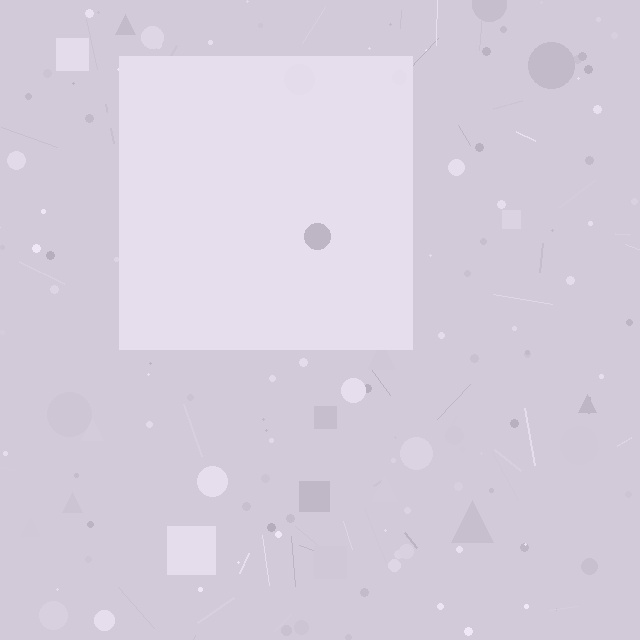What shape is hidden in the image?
A square is hidden in the image.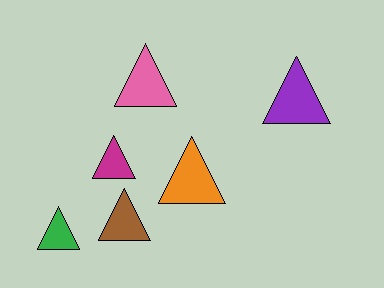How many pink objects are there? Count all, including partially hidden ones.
There is 1 pink object.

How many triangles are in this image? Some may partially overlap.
There are 6 triangles.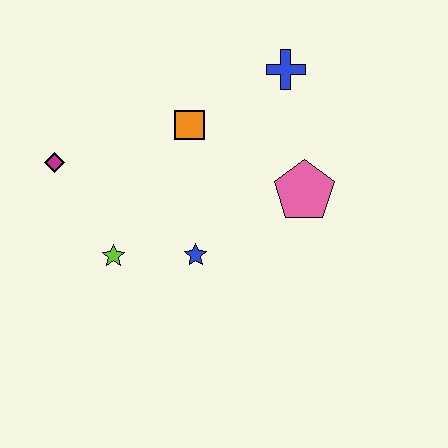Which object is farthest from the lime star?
The blue cross is farthest from the lime star.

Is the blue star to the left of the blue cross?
Yes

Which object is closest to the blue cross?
The orange square is closest to the blue cross.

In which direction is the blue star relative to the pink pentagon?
The blue star is to the left of the pink pentagon.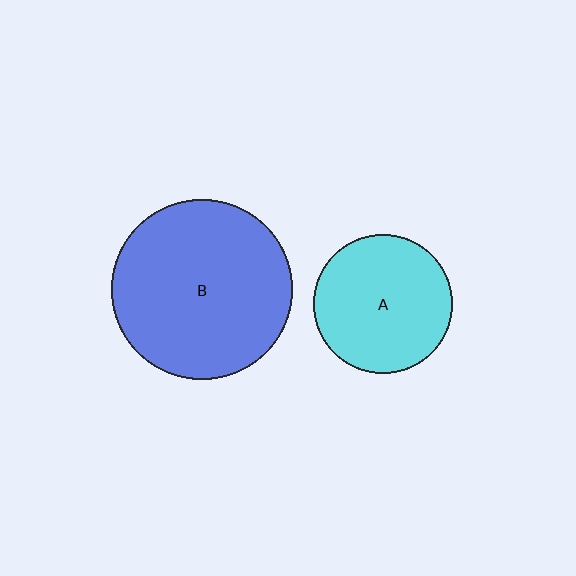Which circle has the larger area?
Circle B (blue).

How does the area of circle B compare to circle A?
Approximately 1.7 times.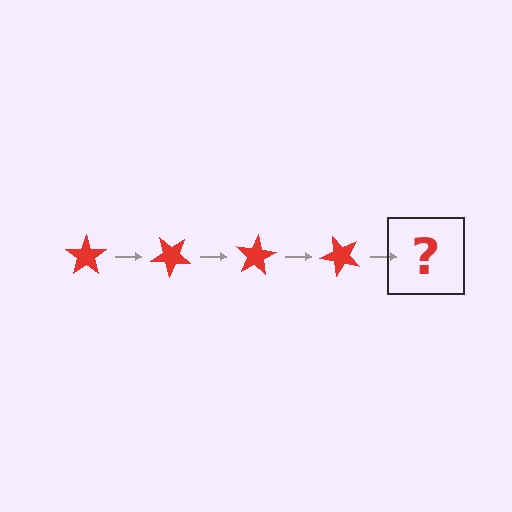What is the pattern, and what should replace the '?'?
The pattern is that the star rotates 40 degrees each step. The '?' should be a red star rotated 160 degrees.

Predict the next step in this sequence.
The next step is a red star rotated 160 degrees.